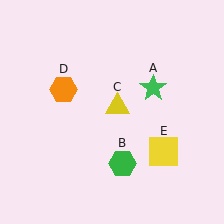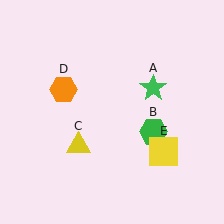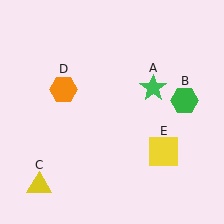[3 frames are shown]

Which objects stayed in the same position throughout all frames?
Green star (object A) and orange hexagon (object D) and yellow square (object E) remained stationary.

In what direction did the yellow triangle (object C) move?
The yellow triangle (object C) moved down and to the left.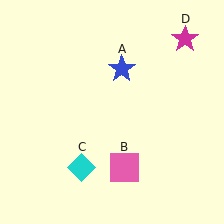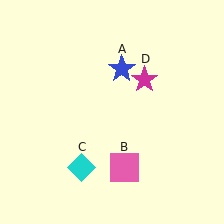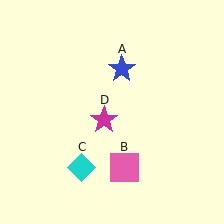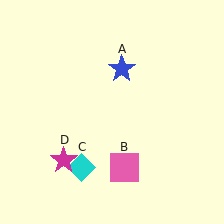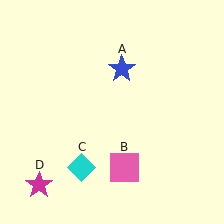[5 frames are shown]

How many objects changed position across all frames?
1 object changed position: magenta star (object D).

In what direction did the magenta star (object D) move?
The magenta star (object D) moved down and to the left.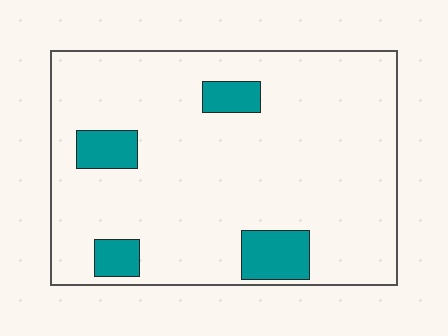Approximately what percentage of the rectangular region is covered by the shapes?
Approximately 10%.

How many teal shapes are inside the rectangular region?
4.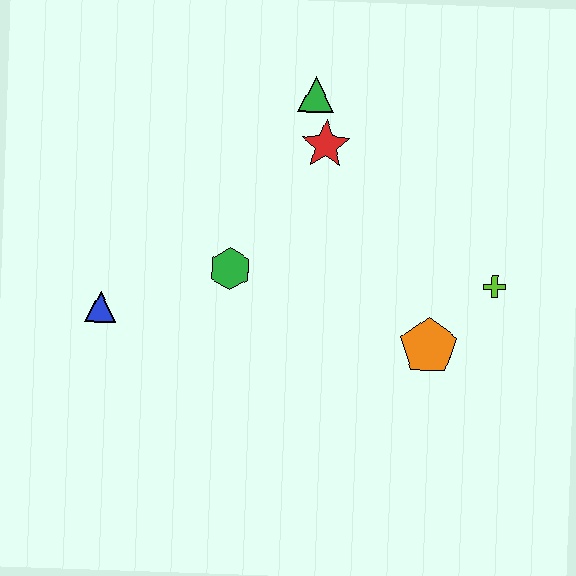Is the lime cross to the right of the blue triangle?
Yes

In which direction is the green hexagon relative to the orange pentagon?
The green hexagon is to the left of the orange pentagon.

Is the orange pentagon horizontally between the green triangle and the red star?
No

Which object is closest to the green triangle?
The red star is closest to the green triangle.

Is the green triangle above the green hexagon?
Yes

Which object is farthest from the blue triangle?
The lime cross is farthest from the blue triangle.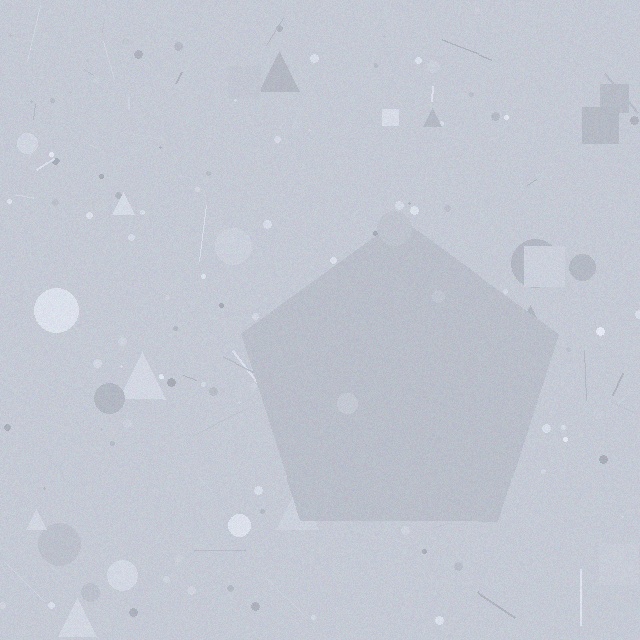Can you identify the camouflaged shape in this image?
The camouflaged shape is a pentagon.